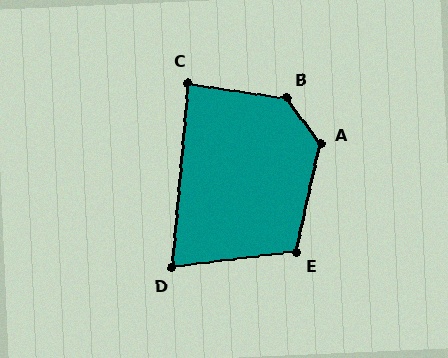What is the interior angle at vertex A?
Approximately 131 degrees (obtuse).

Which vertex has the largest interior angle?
B, at approximately 135 degrees.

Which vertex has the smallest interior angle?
D, at approximately 78 degrees.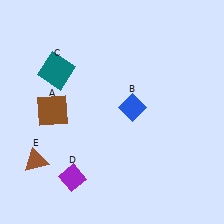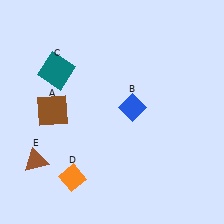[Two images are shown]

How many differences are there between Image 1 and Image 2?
There is 1 difference between the two images.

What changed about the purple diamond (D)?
In Image 1, D is purple. In Image 2, it changed to orange.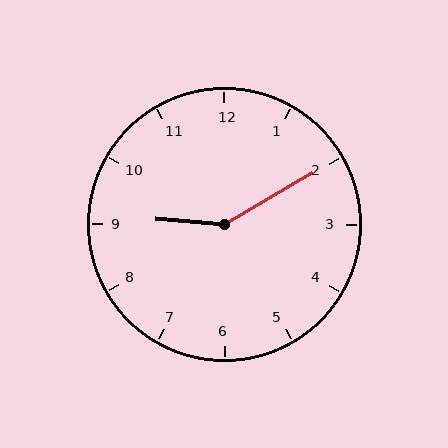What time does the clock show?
9:10.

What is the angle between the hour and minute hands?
Approximately 145 degrees.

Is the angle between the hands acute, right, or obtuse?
It is obtuse.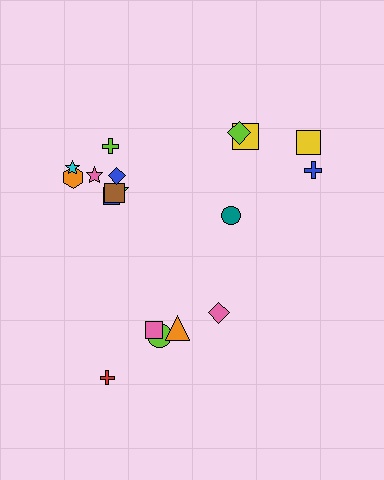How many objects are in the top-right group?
There are 5 objects.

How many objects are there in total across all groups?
There are 18 objects.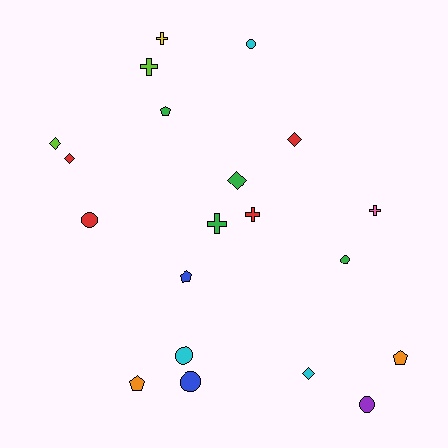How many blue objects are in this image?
There are 2 blue objects.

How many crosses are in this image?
There are 5 crosses.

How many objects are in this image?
There are 20 objects.